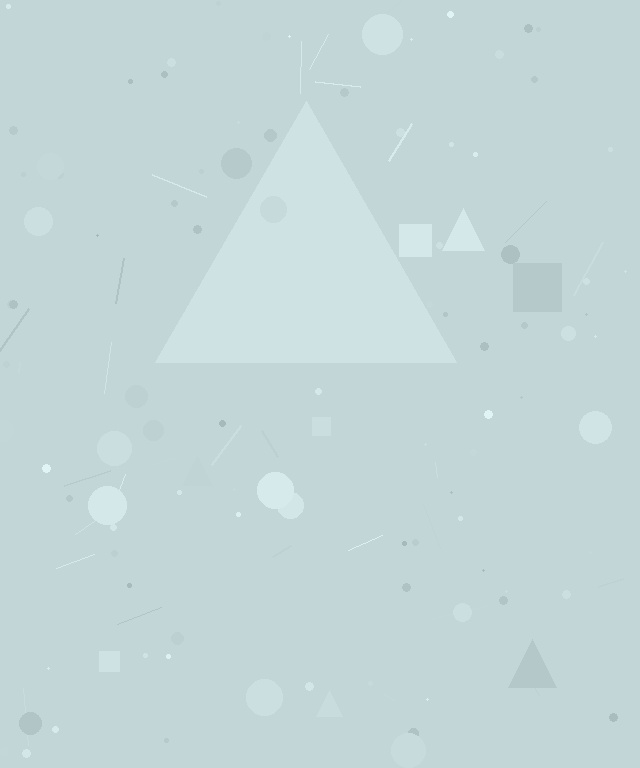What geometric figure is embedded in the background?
A triangle is embedded in the background.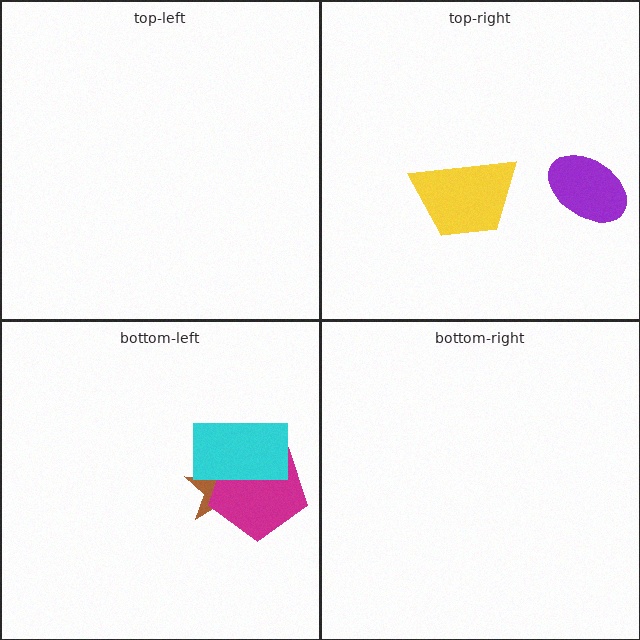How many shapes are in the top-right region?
2.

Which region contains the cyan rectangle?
The bottom-left region.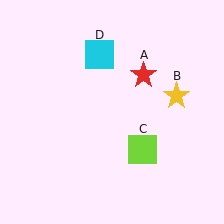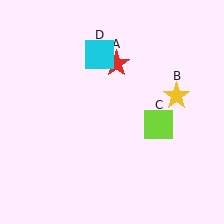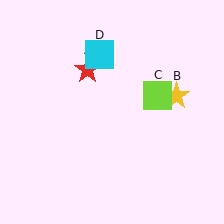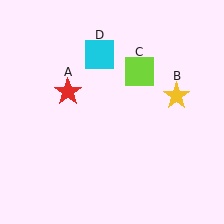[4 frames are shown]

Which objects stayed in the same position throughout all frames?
Yellow star (object B) and cyan square (object D) remained stationary.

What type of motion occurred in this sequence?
The red star (object A), lime square (object C) rotated counterclockwise around the center of the scene.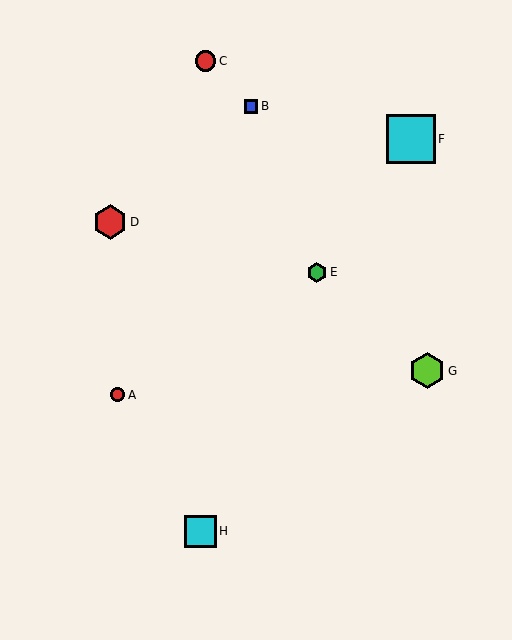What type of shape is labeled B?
Shape B is a blue square.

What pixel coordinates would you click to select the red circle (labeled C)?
Click at (206, 61) to select the red circle C.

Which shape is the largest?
The cyan square (labeled F) is the largest.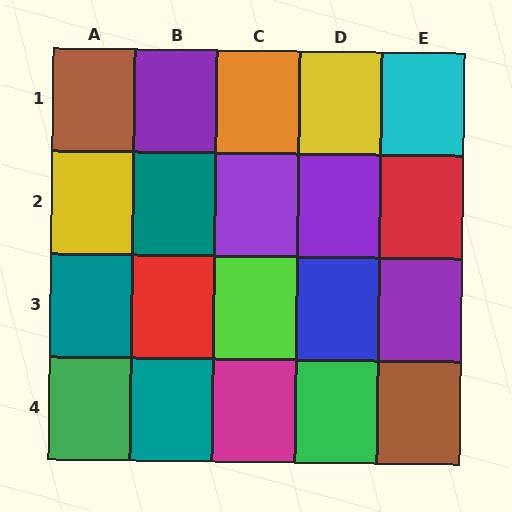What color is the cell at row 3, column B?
Red.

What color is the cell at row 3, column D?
Blue.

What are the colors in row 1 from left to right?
Brown, purple, orange, yellow, cyan.